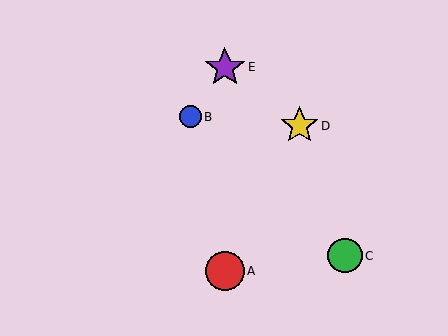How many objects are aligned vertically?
2 objects (A, E) are aligned vertically.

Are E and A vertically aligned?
Yes, both are at x≈225.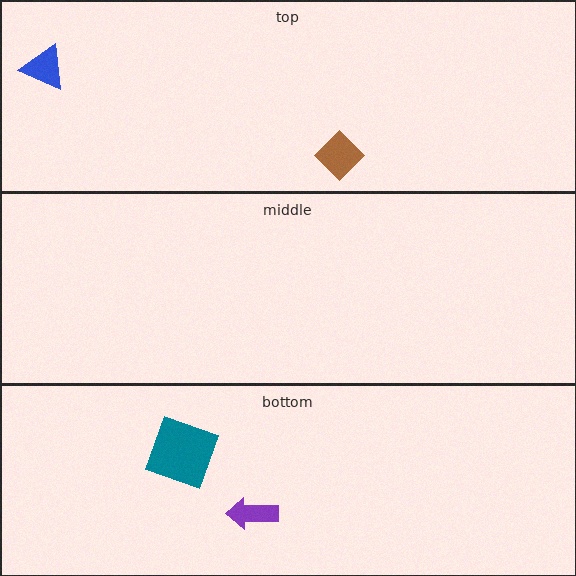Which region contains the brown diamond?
The top region.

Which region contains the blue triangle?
The top region.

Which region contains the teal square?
The bottom region.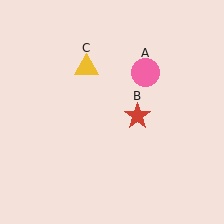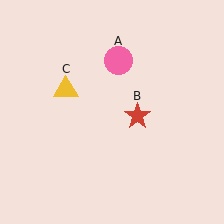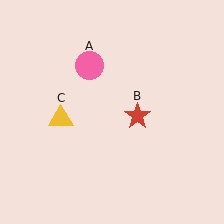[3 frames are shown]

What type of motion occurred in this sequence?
The pink circle (object A), yellow triangle (object C) rotated counterclockwise around the center of the scene.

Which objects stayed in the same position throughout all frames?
Red star (object B) remained stationary.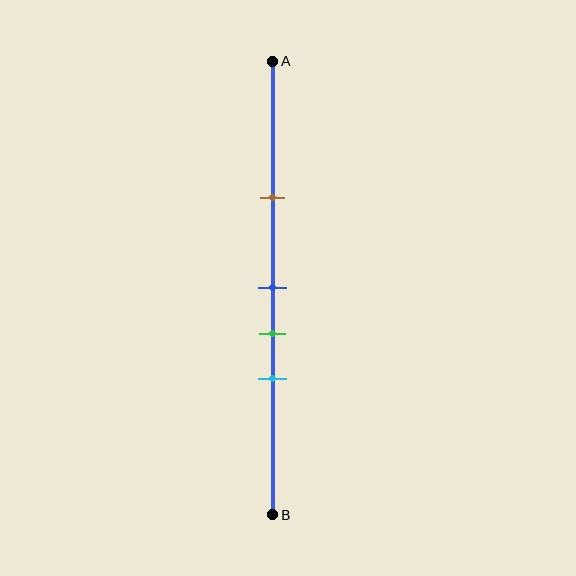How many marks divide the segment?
There are 4 marks dividing the segment.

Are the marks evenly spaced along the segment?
No, the marks are not evenly spaced.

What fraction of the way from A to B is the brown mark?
The brown mark is approximately 30% (0.3) of the way from A to B.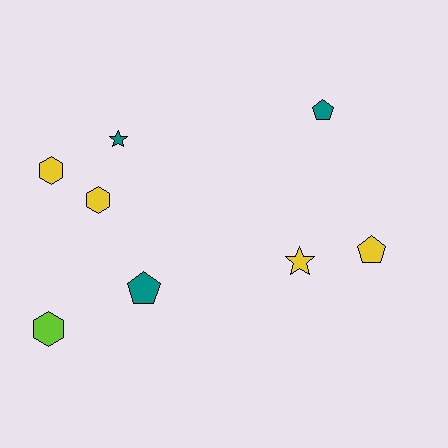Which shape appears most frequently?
Hexagon, with 3 objects.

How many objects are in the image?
There are 8 objects.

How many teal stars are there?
There is 1 teal star.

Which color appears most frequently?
Yellow, with 4 objects.